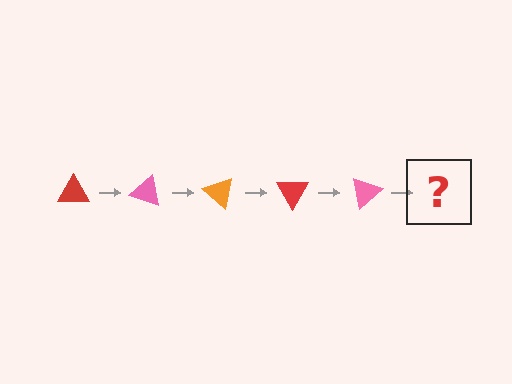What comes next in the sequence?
The next element should be an orange triangle, rotated 100 degrees from the start.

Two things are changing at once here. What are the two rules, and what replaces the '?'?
The two rules are that it rotates 20 degrees each step and the color cycles through red, pink, and orange. The '?' should be an orange triangle, rotated 100 degrees from the start.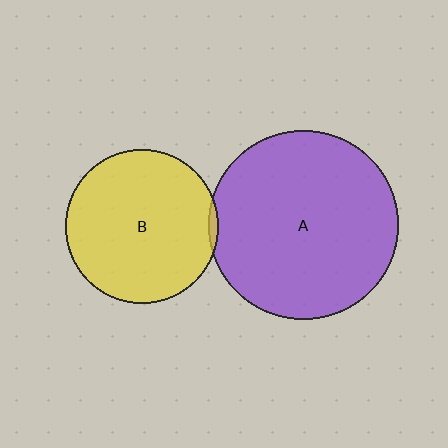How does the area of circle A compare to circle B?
Approximately 1.5 times.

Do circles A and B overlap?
Yes.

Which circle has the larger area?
Circle A (purple).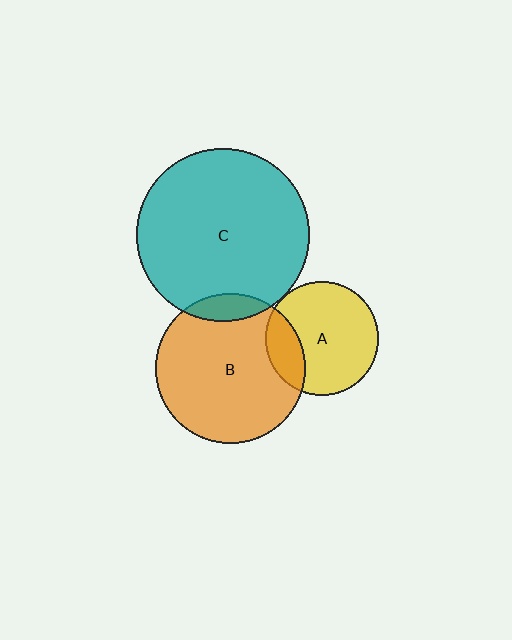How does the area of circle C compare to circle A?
Approximately 2.3 times.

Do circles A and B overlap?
Yes.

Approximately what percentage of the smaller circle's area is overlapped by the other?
Approximately 20%.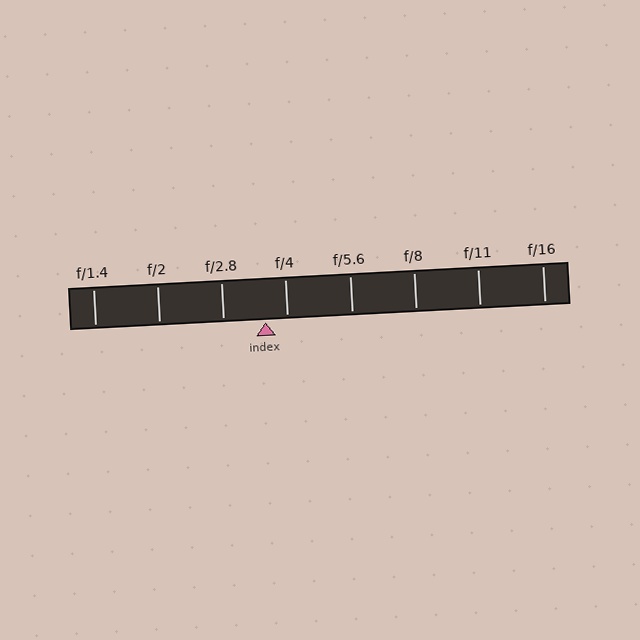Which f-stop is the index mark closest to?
The index mark is closest to f/4.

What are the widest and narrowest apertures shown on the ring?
The widest aperture shown is f/1.4 and the narrowest is f/16.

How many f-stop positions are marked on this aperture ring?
There are 8 f-stop positions marked.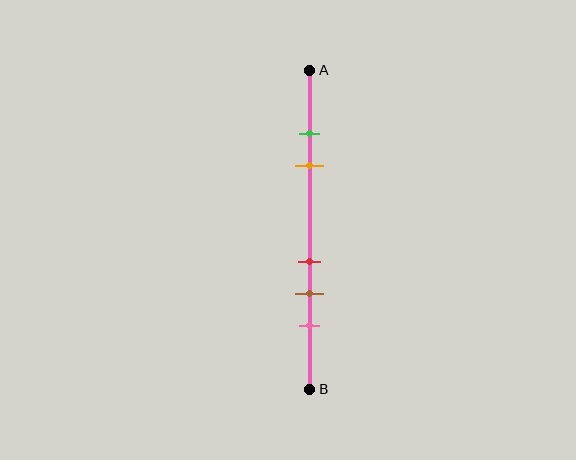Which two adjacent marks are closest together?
The green and orange marks are the closest adjacent pair.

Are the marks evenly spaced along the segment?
No, the marks are not evenly spaced.